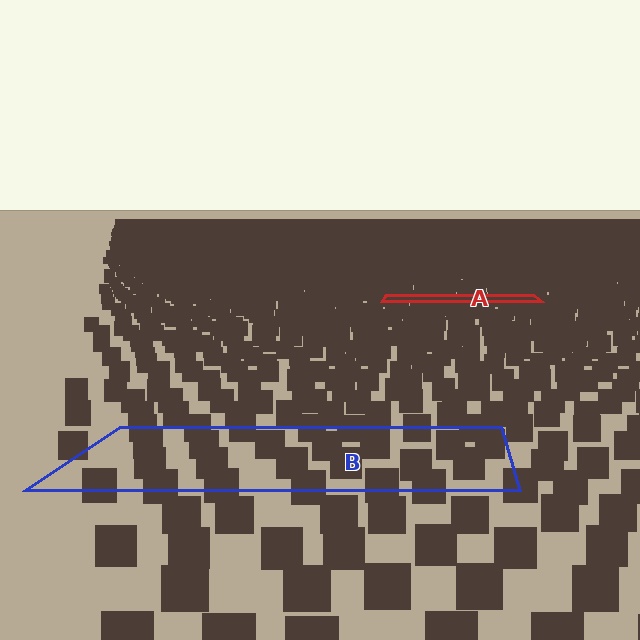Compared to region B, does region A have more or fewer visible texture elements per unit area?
Region A has more texture elements per unit area — they are packed more densely because it is farther away.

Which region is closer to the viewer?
Region B is closer. The texture elements there are larger and more spread out.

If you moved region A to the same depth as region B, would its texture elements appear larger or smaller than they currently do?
They would appear larger. At a closer depth, the same texture elements are projected at a bigger on-screen size.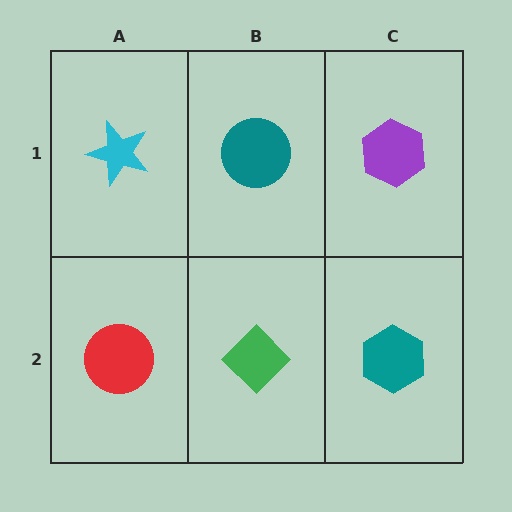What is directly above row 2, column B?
A teal circle.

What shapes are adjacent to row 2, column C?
A purple hexagon (row 1, column C), a green diamond (row 2, column B).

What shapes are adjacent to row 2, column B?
A teal circle (row 1, column B), a red circle (row 2, column A), a teal hexagon (row 2, column C).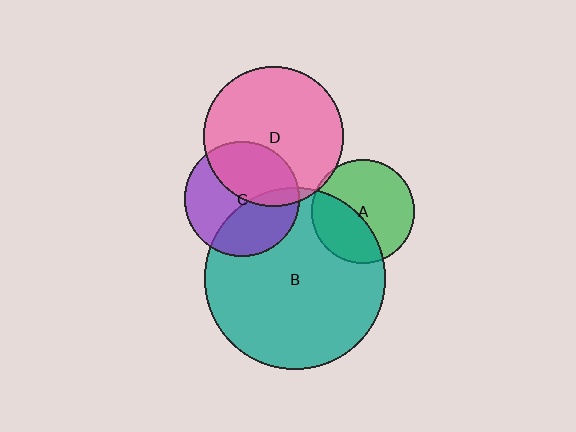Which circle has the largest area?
Circle B (teal).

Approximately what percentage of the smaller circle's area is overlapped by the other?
Approximately 40%.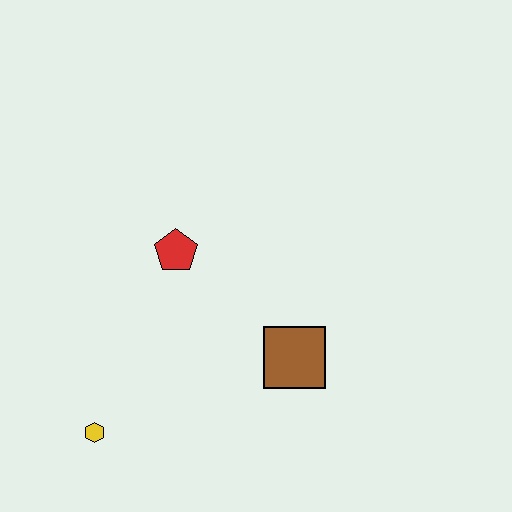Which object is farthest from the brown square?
The yellow hexagon is farthest from the brown square.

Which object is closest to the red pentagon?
The brown square is closest to the red pentagon.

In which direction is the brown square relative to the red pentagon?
The brown square is to the right of the red pentagon.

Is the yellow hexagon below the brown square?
Yes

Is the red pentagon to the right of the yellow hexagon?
Yes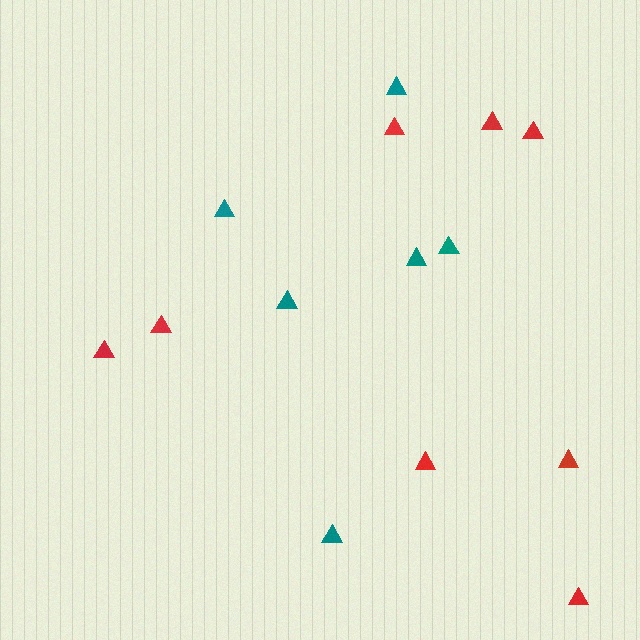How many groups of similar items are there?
There are 2 groups: one group of teal triangles (6) and one group of red triangles (8).